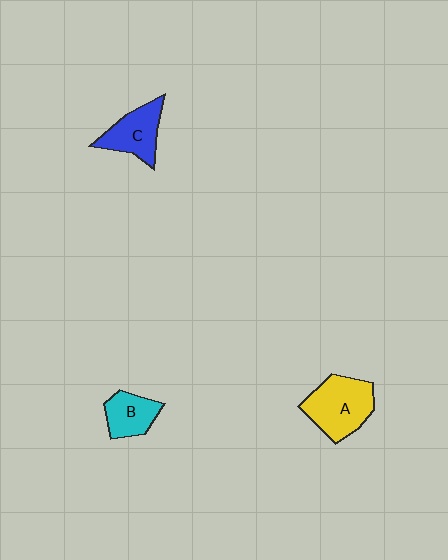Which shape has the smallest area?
Shape B (cyan).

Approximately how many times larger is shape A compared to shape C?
Approximately 1.4 times.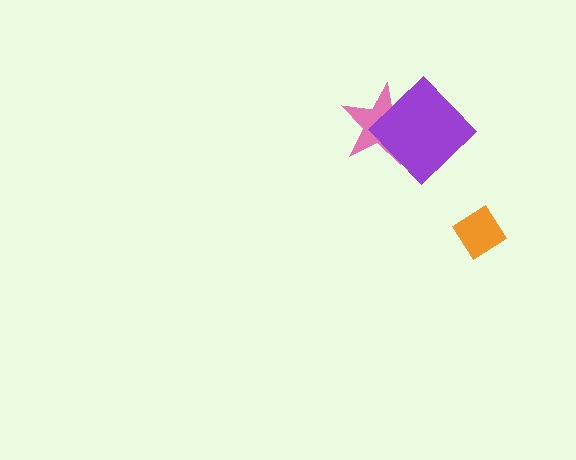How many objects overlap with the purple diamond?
1 object overlaps with the purple diamond.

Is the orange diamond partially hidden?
No, no other shape covers it.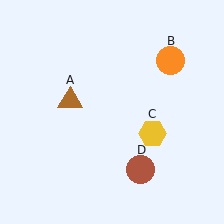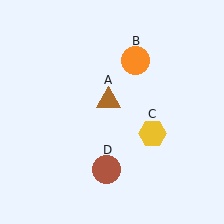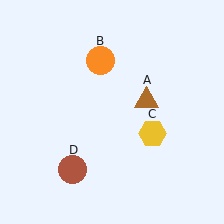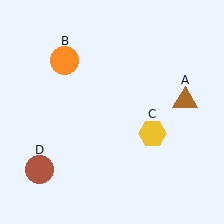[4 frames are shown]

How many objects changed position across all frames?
3 objects changed position: brown triangle (object A), orange circle (object B), brown circle (object D).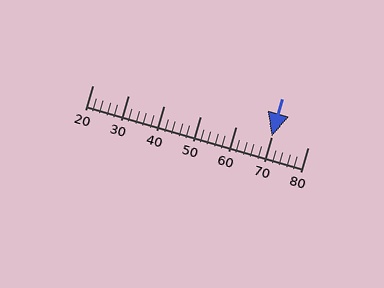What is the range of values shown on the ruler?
The ruler shows values from 20 to 80.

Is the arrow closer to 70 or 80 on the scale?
The arrow is closer to 70.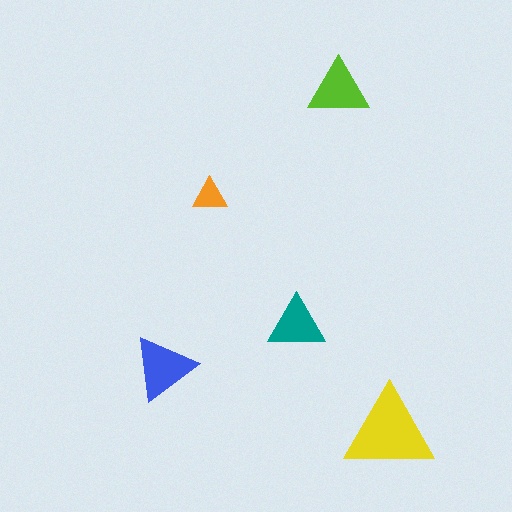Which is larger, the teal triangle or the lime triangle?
The lime one.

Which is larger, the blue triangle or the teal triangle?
The blue one.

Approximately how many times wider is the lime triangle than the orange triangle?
About 1.5 times wider.